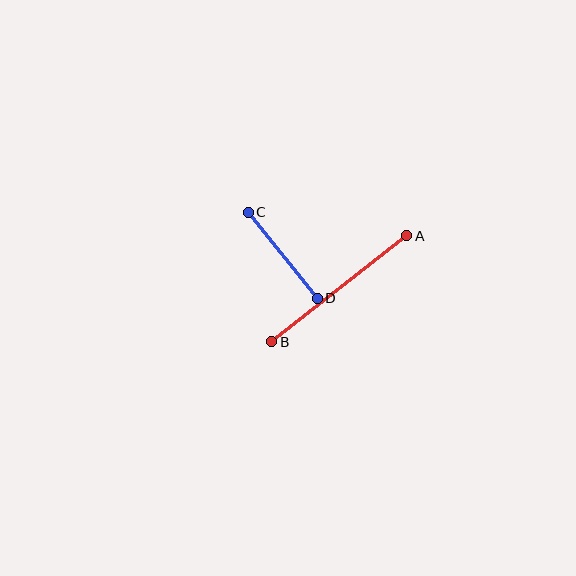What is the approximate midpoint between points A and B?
The midpoint is at approximately (339, 289) pixels.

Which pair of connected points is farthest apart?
Points A and B are farthest apart.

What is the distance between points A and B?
The distance is approximately 172 pixels.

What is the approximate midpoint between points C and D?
The midpoint is at approximately (283, 255) pixels.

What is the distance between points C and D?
The distance is approximately 110 pixels.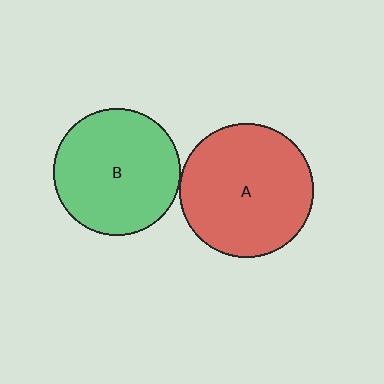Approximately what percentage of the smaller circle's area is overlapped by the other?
Approximately 5%.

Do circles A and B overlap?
Yes.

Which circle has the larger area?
Circle A (red).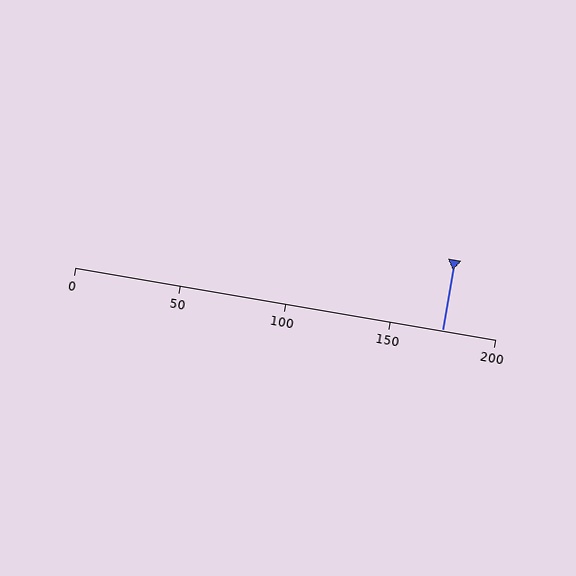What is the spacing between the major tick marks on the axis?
The major ticks are spaced 50 apart.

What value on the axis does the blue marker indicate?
The marker indicates approximately 175.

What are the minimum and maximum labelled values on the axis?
The axis runs from 0 to 200.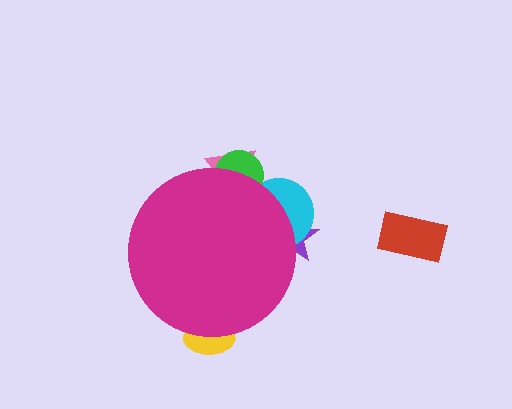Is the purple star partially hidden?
Yes, the purple star is partially hidden behind the magenta circle.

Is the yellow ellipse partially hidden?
Yes, the yellow ellipse is partially hidden behind the magenta circle.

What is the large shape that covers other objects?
A magenta circle.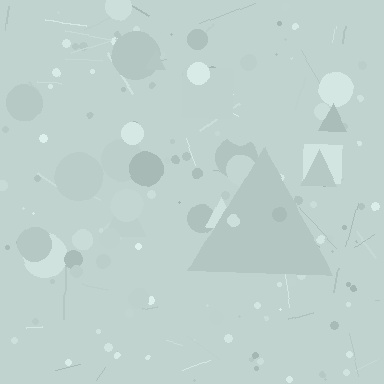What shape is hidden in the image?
A triangle is hidden in the image.